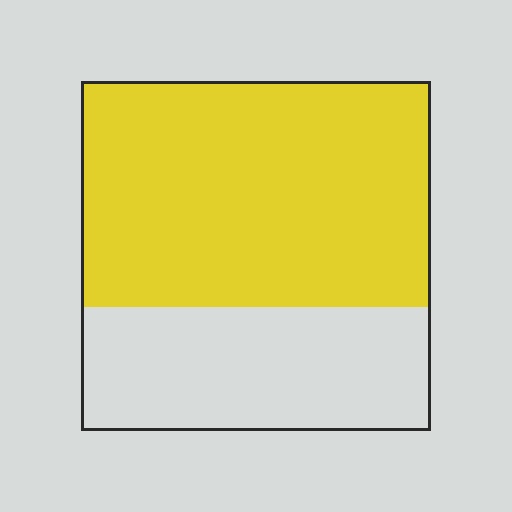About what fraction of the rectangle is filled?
About five eighths (5/8).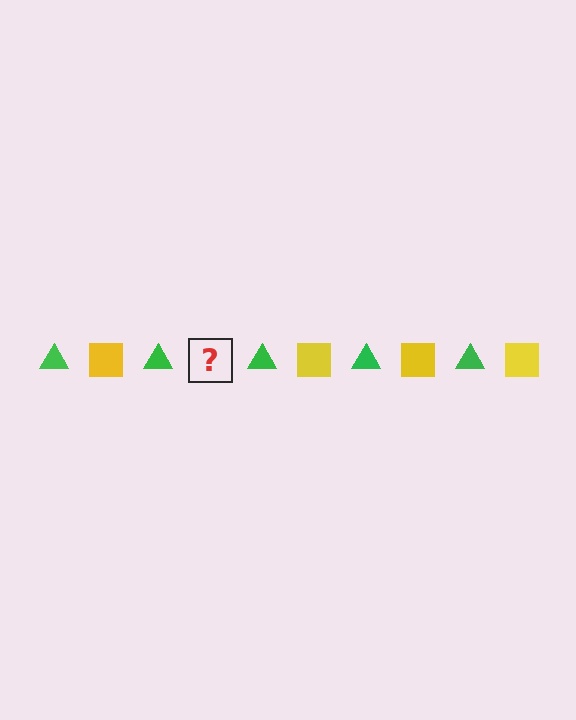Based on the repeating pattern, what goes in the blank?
The blank should be a yellow square.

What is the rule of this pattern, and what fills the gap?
The rule is that the pattern alternates between green triangle and yellow square. The gap should be filled with a yellow square.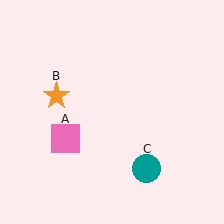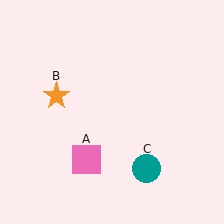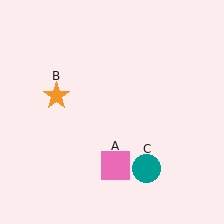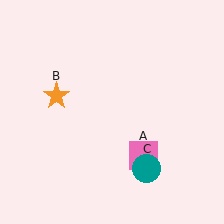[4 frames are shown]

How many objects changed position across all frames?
1 object changed position: pink square (object A).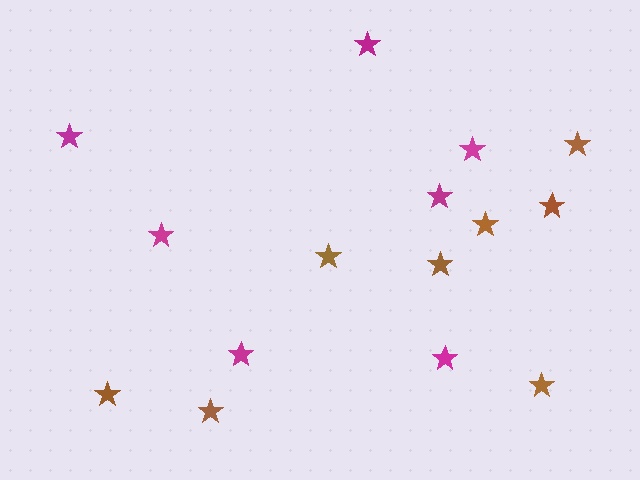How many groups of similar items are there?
There are 2 groups: one group of brown stars (8) and one group of magenta stars (7).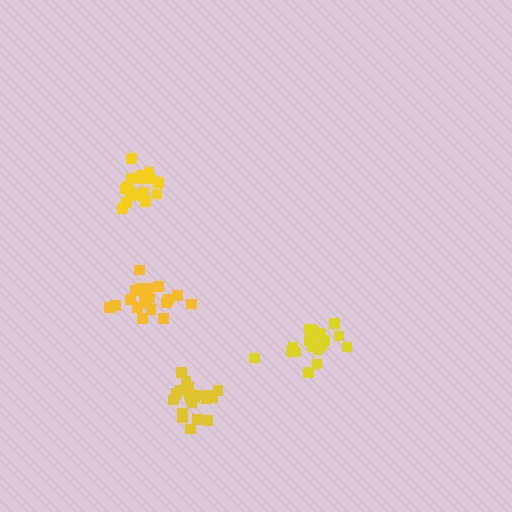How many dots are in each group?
Group 1: 16 dots, Group 2: 21 dots, Group 3: 19 dots, Group 4: 21 dots (77 total).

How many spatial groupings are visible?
There are 4 spatial groupings.